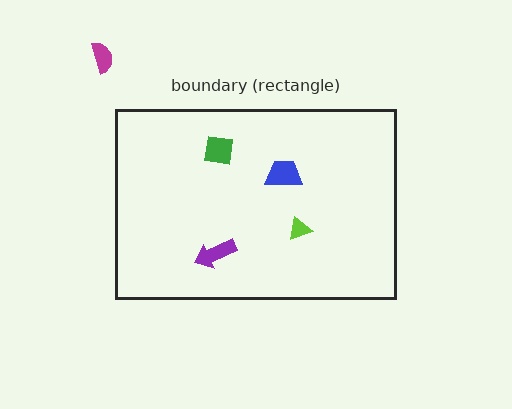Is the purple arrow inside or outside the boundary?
Inside.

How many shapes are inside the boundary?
4 inside, 1 outside.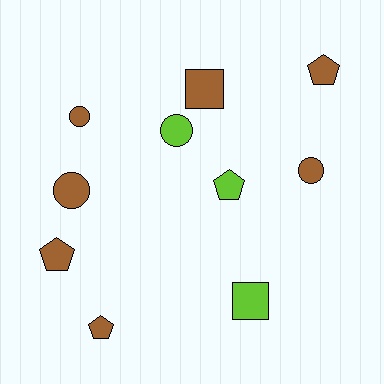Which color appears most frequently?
Brown, with 7 objects.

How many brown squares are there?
There is 1 brown square.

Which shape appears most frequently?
Pentagon, with 4 objects.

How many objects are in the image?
There are 10 objects.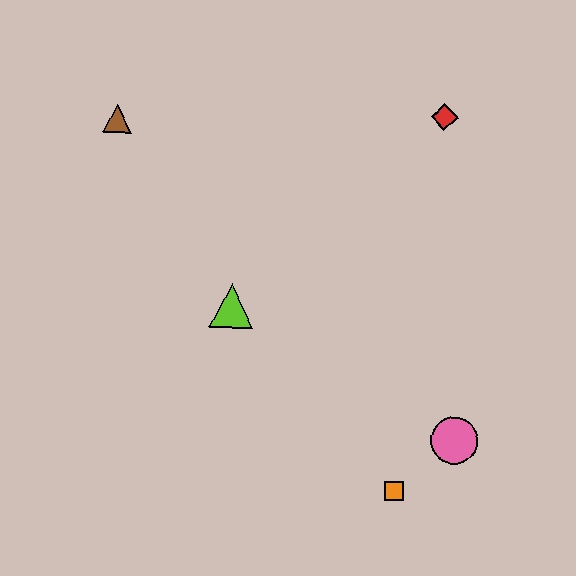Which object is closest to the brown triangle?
The lime triangle is closest to the brown triangle.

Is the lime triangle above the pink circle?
Yes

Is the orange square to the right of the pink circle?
No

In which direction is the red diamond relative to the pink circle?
The red diamond is above the pink circle.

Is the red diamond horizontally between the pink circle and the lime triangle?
Yes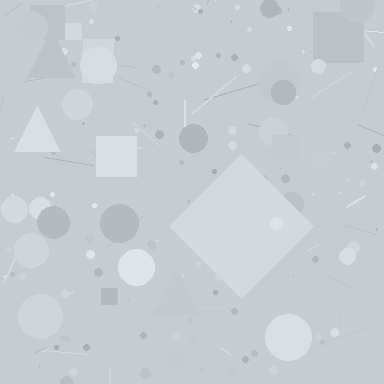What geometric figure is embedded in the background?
A diamond is embedded in the background.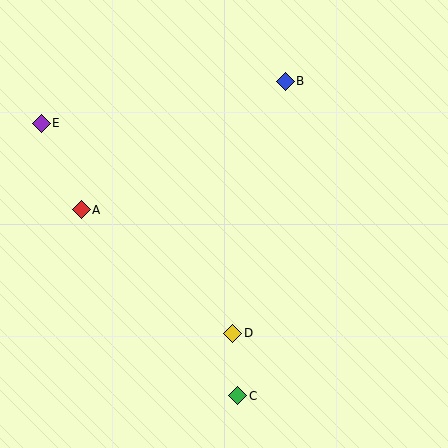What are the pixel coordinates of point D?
Point D is at (233, 333).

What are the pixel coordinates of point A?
Point A is at (81, 210).